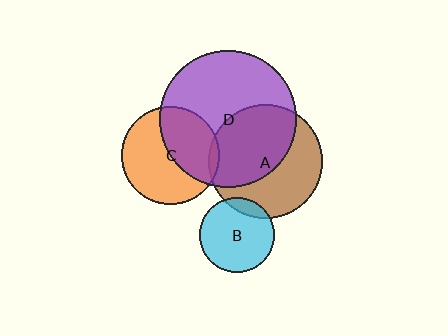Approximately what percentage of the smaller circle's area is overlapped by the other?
Approximately 55%.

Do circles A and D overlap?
Yes.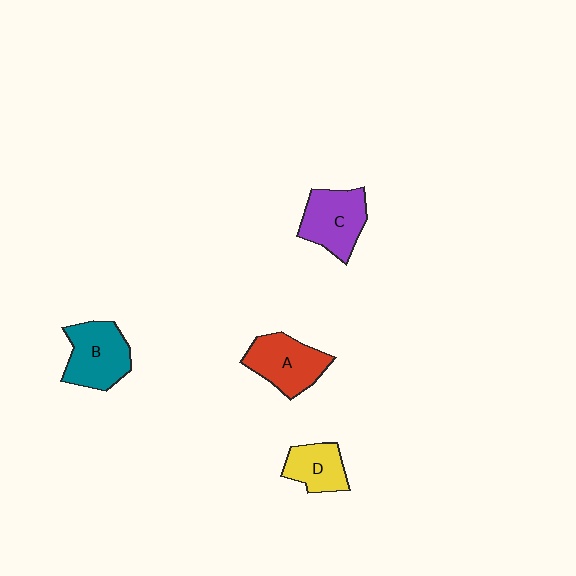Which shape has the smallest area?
Shape D (yellow).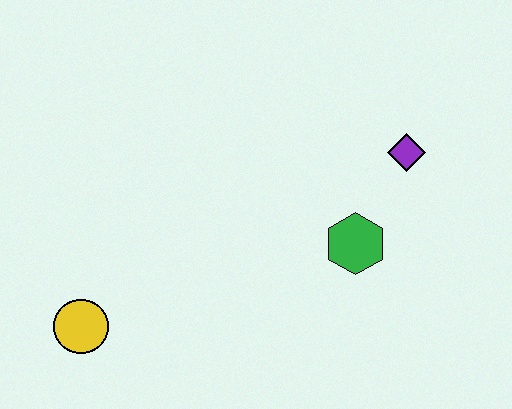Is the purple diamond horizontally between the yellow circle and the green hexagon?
No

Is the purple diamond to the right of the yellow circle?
Yes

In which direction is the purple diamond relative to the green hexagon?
The purple diamond is above the green hexagon.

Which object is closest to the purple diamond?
The green hexagon is closest to the purple diamond.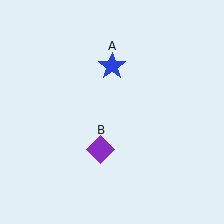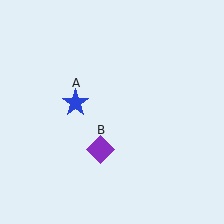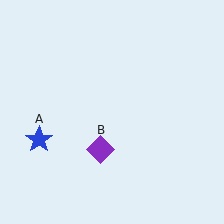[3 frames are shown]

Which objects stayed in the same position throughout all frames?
Purple diamond (object B) remained stationary.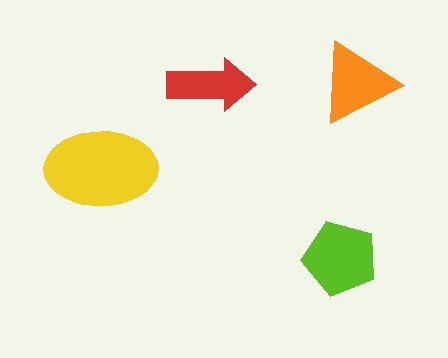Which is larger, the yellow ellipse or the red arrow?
The yellow ellipse.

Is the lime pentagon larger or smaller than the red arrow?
Larger.